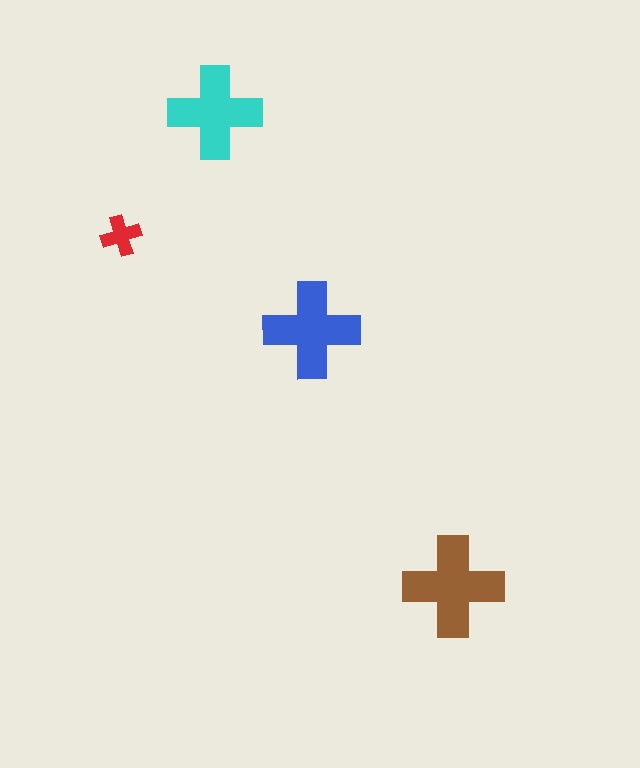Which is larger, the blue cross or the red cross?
The blue one.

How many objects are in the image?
There are 4 objects in the image.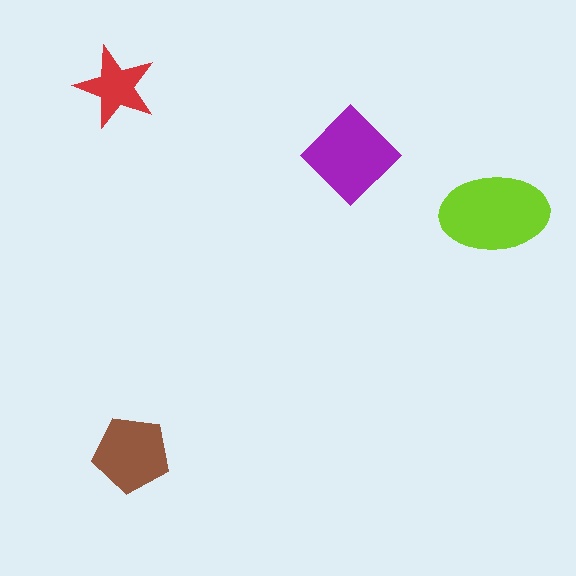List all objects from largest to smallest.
The lime ellipse, the purple diamond, the brown pentagon, the red star.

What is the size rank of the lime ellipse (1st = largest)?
1st.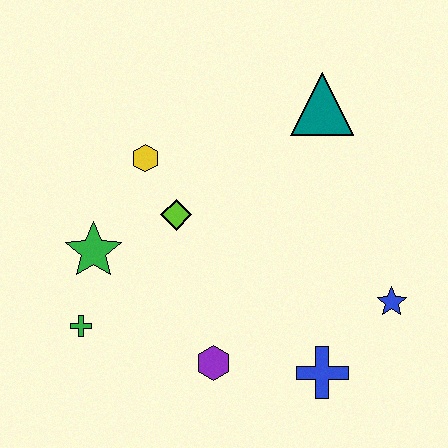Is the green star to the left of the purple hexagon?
Yes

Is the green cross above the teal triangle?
No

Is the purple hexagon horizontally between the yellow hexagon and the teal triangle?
Yes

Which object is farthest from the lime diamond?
The blue star is farthest from the lime diamond.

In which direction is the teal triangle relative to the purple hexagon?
The teal triangle is above the purple hexagon.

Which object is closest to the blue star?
The blue cross is closest to the blue star.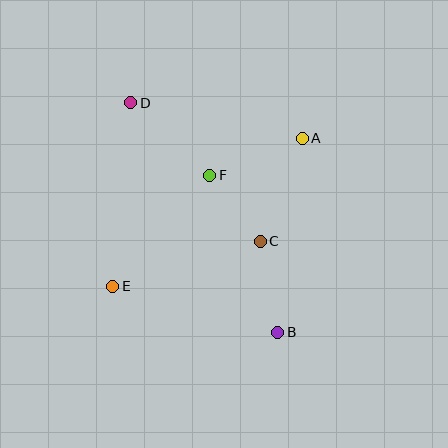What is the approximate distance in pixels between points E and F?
The distance between E and F is approximately 147 pixels.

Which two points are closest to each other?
Points C and F are closest to each other.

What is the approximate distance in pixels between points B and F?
The distance between B and F is approximately 171 pixels.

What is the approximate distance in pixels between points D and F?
The distance between D and F is approximately 107 pixels.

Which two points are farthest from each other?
Points B and D are farthest from each other.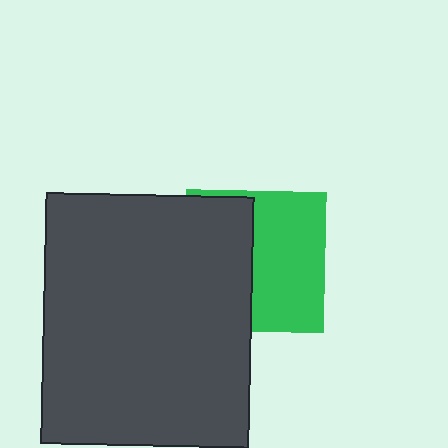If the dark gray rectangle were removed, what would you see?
You would see the complete green square.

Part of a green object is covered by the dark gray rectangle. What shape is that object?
It is a square.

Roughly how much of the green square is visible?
About half of it is visible (roughly 53%).